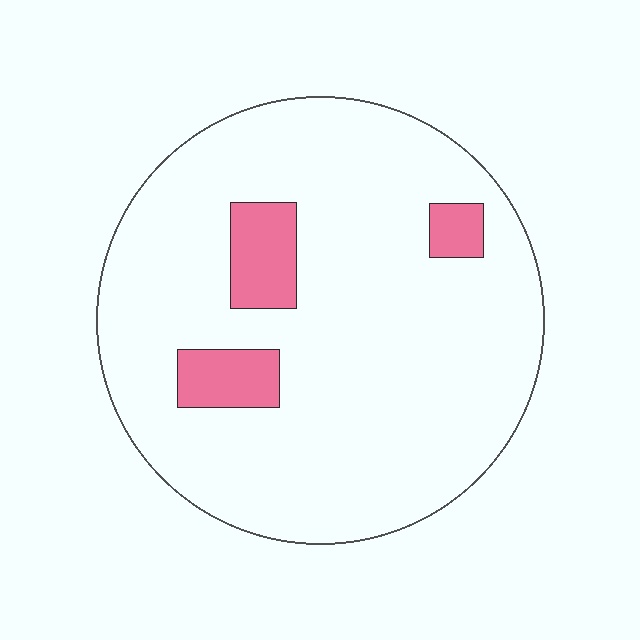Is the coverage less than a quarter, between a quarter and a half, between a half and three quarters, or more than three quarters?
Less than a quarter.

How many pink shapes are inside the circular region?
3.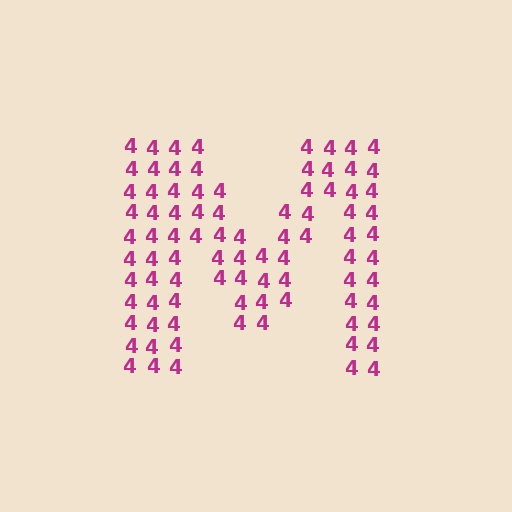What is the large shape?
The large shape is the letter M.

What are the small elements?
The small elements are digit 4's.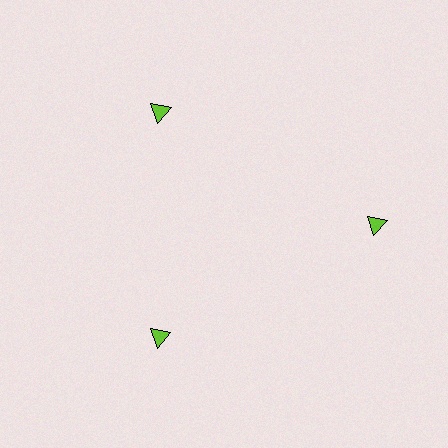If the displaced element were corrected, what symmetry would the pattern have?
It would have 3-fold rotational symmetry — the pattern would map onto itself every 120 degrees.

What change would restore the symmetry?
The symmetry would be restored by moving it inward, back onto the ring so that all 3 triangles sit at equal angles and equal distance from the center.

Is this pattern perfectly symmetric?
No. The 3 lime triangles are arranged in a ring, but one element near the 3 o'clock position is pushed outward from the center, breaking the 3-fold rotational symmetry.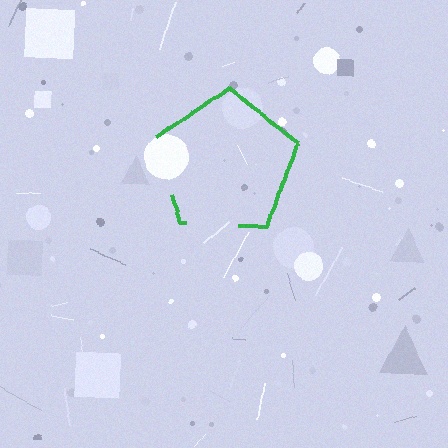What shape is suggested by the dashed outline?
The dashed outline suggests a pentagon.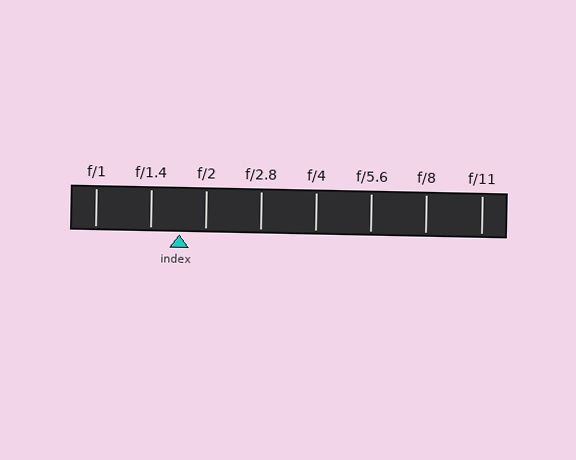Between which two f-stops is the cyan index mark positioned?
The index mark is between f/1.4 and f/2.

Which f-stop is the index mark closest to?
The index mark is closest to f/2.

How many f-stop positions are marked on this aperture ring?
There are 8 f-stop positions marked.